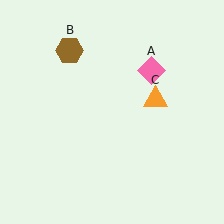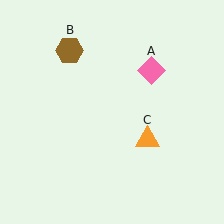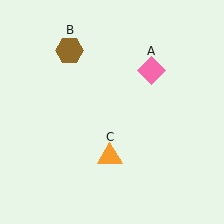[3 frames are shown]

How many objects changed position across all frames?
1 object changed position: orange triangle (object C).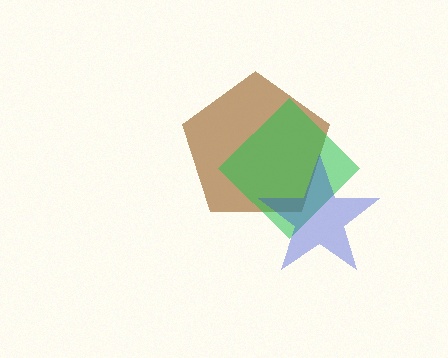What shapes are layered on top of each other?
The layered shapes are: a brown pentagon, a green diamond, a blue star.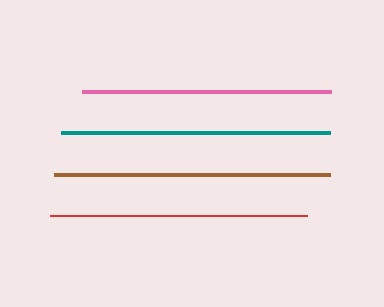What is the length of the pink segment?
The pink segment is approximately 249 pixels long.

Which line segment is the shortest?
The pink line is the shortest at approximately 249 pixels.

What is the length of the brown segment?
The brown segment is approximately 276 pixels long.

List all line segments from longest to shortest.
From longest to shortest: brown, teal, red, pink.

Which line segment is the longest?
The brown line is the longest at approximately 276 pixels.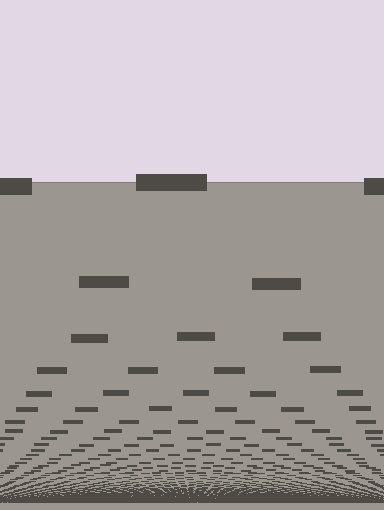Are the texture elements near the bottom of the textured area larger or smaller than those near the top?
Smaller. The gradient is inverted — elements near the bottom are smaller and denser.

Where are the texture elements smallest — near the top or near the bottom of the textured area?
Near the bottom.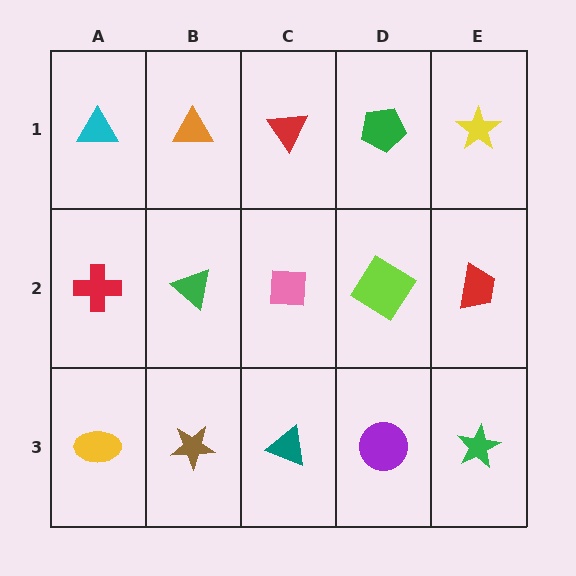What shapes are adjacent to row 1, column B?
A green triangle (row 2, column B), a cyan triangle (row 1, column A), a red triangle (row 1, column C).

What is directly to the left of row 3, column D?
A teal triangle.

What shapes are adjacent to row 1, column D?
A lime diamond (row 2, column D), a red triangle (row 1, column C), a yellow star (row 1, column E).